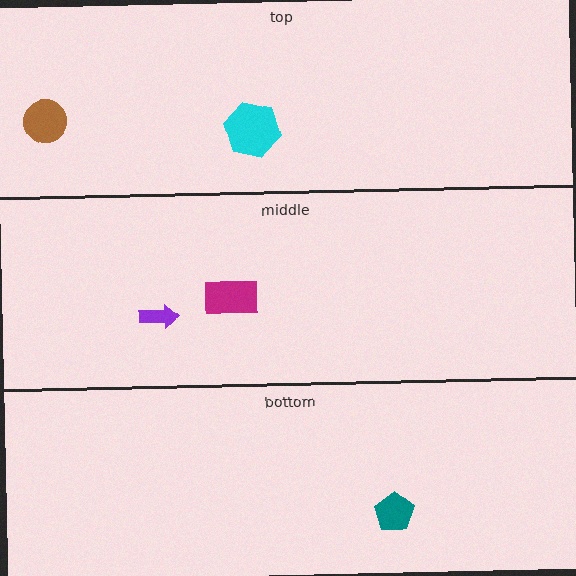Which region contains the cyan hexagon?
The top region.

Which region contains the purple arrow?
The middle region.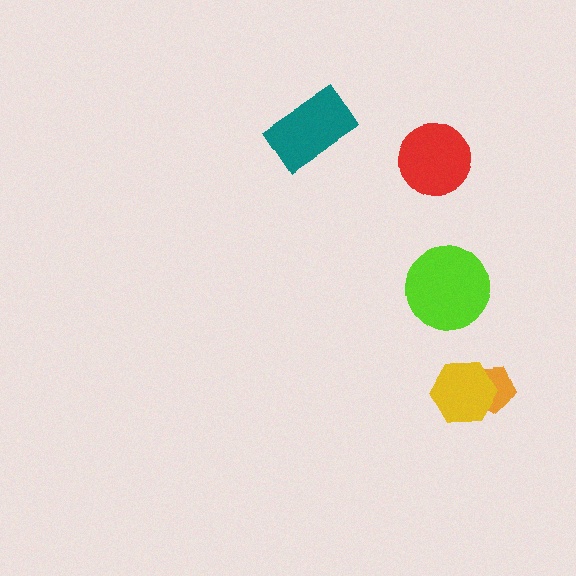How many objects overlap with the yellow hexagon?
1 object overlaps with the yellow hexagon.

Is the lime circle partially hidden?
No, no other shape covers it.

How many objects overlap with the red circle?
0 objects overlap with the red circle.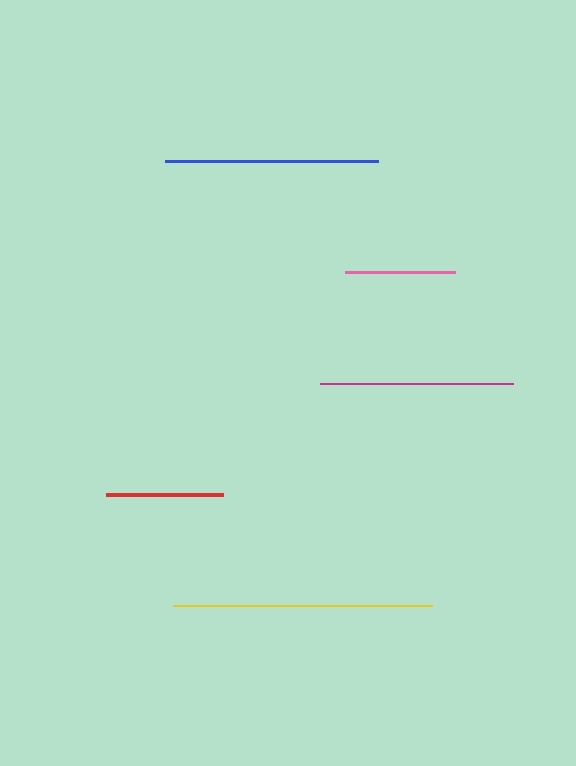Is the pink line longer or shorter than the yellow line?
The yellow line is longer than the pink line.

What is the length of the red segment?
The red segment is approximately 117 pixels long.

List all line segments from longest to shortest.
From longest to shortest: yellow, blue, magenta, red, pink.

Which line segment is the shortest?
The pink line is the shortest at approximately 110 pixels.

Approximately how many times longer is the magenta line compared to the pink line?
The magenta line is approximately 1.8 times the length of the pink line.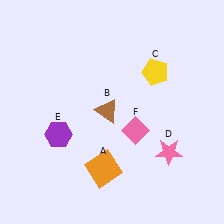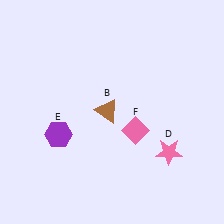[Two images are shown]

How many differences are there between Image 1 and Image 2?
There are 2 differences between the two images.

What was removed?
The yellow pentagon (C), the orange square (A) were removed in Image 2.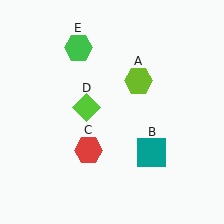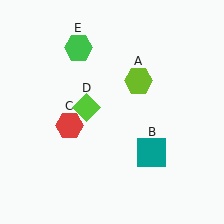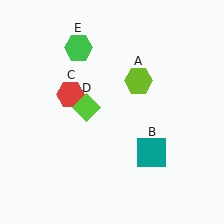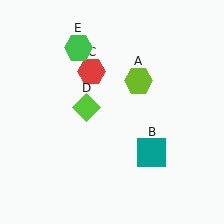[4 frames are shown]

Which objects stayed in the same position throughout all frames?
Lime hexagon (object A) and teal square (object B) and lime diamond (object D) and green hexagon (object E) remained stationary.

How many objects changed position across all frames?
1 object changed position: red hexagon (object C).